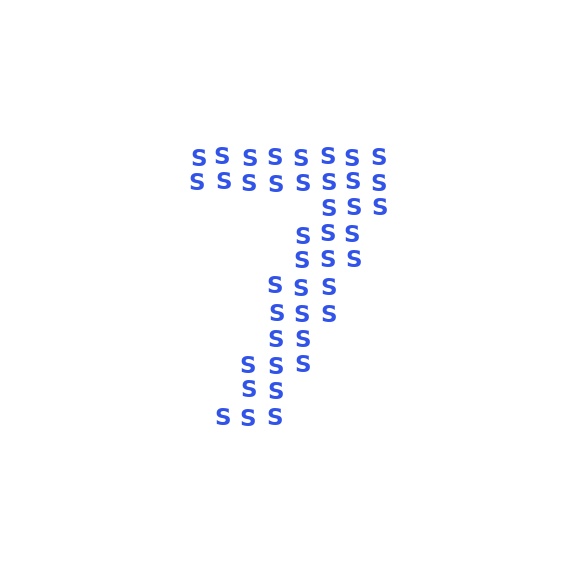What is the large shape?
The large shape is the digit 7.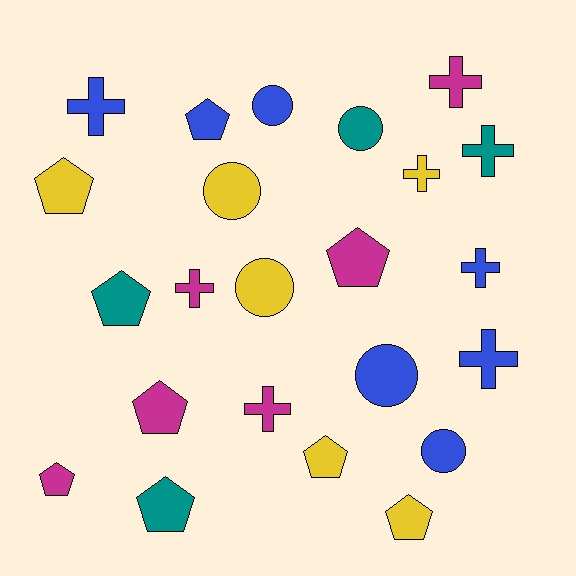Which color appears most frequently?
Blue, with 7 objects.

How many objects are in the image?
There are 23 objects.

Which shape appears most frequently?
Pentagon, with 9 objects.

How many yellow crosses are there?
There is 1 yellow cross.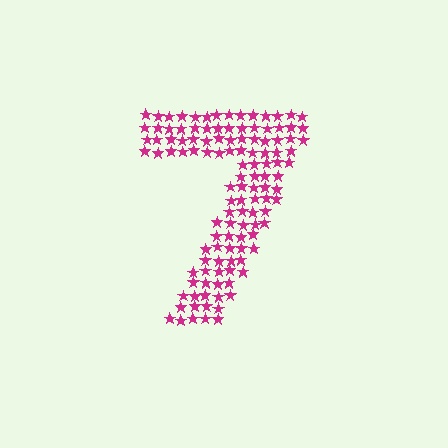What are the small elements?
The small elements are stars.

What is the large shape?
The large shape is the digit 7.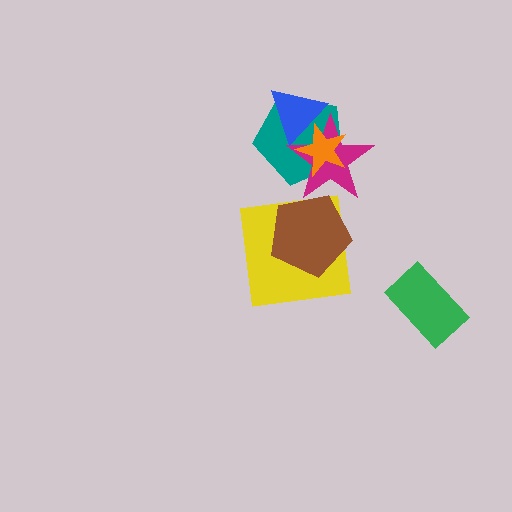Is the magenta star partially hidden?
Yes, it is partially covered by another shape.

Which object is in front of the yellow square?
The brown pentagon is in front of the yellow square.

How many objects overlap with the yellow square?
1 object overlaps with the yellow square.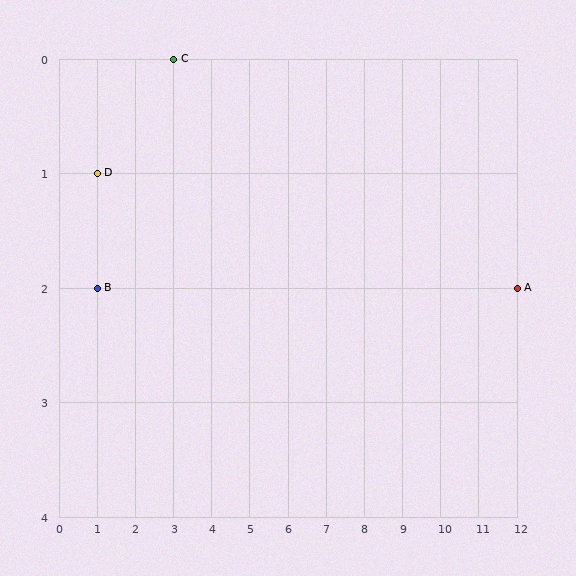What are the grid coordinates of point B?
Point B is at grid coordinates (1, 2).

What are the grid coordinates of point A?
Point A is at grid coordinates (12, 2).